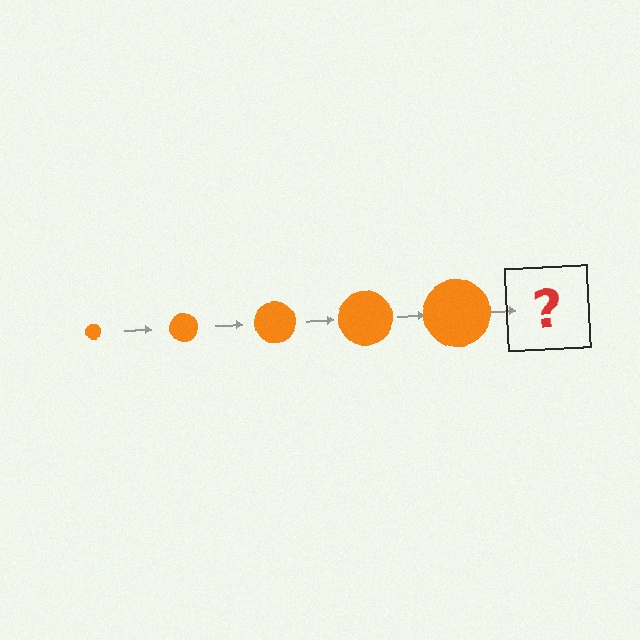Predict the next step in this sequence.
The next step is an orange circle, larger than the previous one.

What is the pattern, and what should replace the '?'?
The pattern is that the circle gets progressively larger each step. The '?' should be an orange circle, larger than the previous one.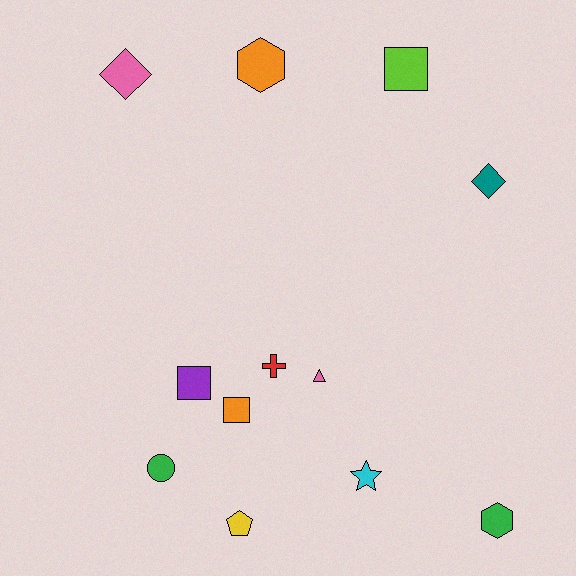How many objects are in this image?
There are 12 objects.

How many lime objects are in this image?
There is 1 lime object.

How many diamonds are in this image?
There are 2 diamonds.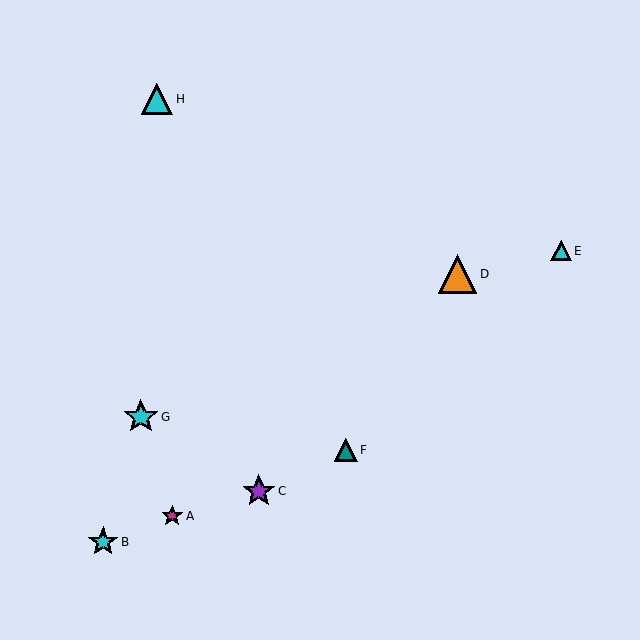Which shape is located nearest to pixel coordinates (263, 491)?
The purple star (labeled C) at (259, 491) is nearest to that location.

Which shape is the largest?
The orange triangle (labeled D) is the largest.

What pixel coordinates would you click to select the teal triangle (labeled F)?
Click at (346, 450) to select the teal triangle F.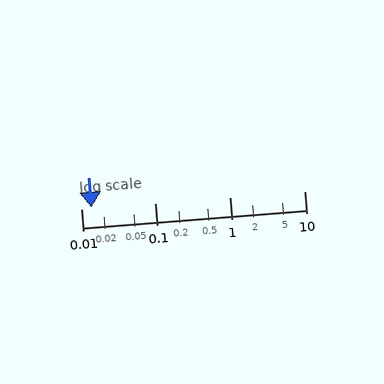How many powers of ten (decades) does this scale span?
The scale spans 3 decades, from 0.01 to 10.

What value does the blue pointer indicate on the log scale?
The pointer indicates approximately 0.014.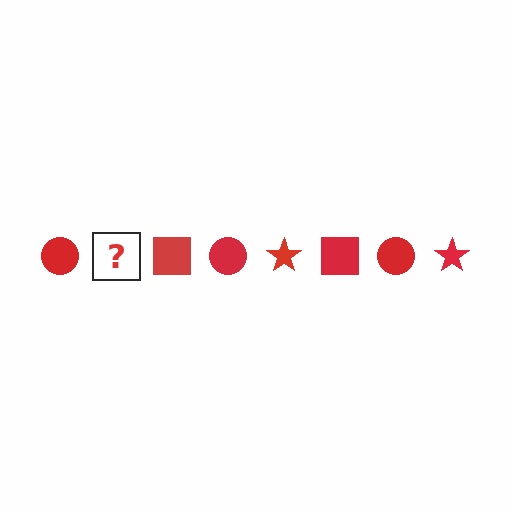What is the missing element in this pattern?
The missing element is a red star.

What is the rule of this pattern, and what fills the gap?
The rule is that the pattern cycles through circle, star, square shapes in red. The gap should be filled with a red star.